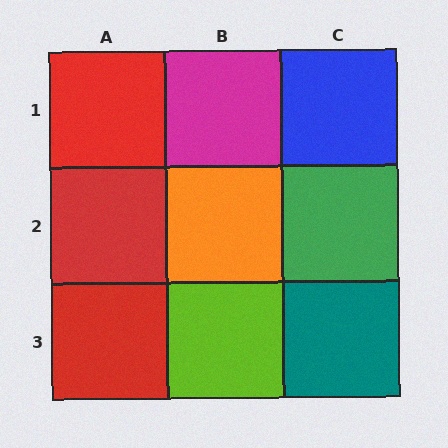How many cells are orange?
1 cell is orange.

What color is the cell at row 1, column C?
Blue.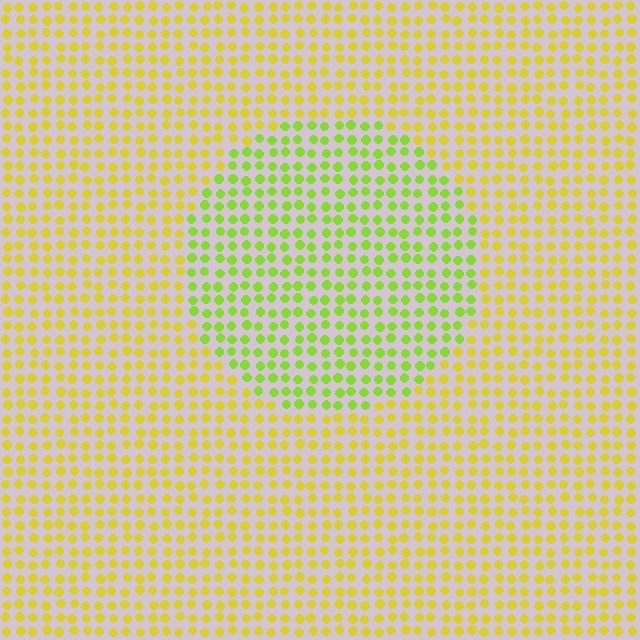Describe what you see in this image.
The image is filled with small yellow elements in a uniform arrangement. A circle-shaped region is visible where the elements are tinted to a slightly different hue, forming a subtle color boundary.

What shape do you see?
I see a circle.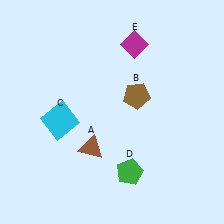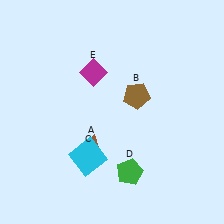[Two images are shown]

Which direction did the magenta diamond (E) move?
The magenta diamond (E) moved left.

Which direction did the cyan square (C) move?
The cyan square (C) moved down.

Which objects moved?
The objects that moved are: the cyan square (C), the magenta diamond (E).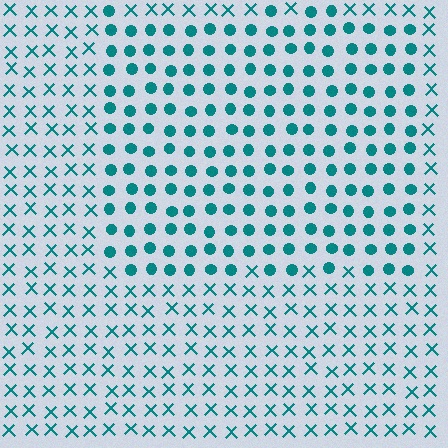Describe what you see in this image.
The image is filled with small teal elements arranged in a uniform grid. A rectangle-shaped region contains circles, while the surrounding area contains X marks. The boundary is defined purely by the change in element shape.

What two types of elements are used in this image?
The image uses circles inside the rectangle region and X marks outside it.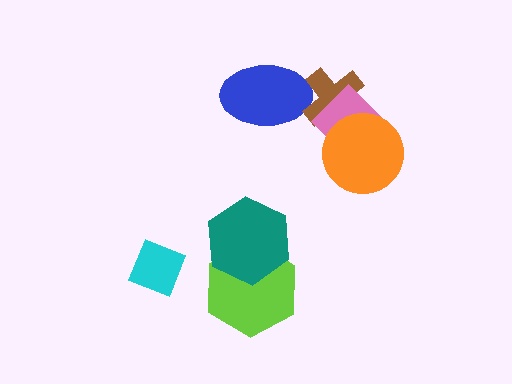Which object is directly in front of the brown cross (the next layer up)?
The pink diamond is directly in front of the brown cross.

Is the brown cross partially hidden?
Yes, it is partially covered by another shape.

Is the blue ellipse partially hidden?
Yes, it is partially covered by another shape.